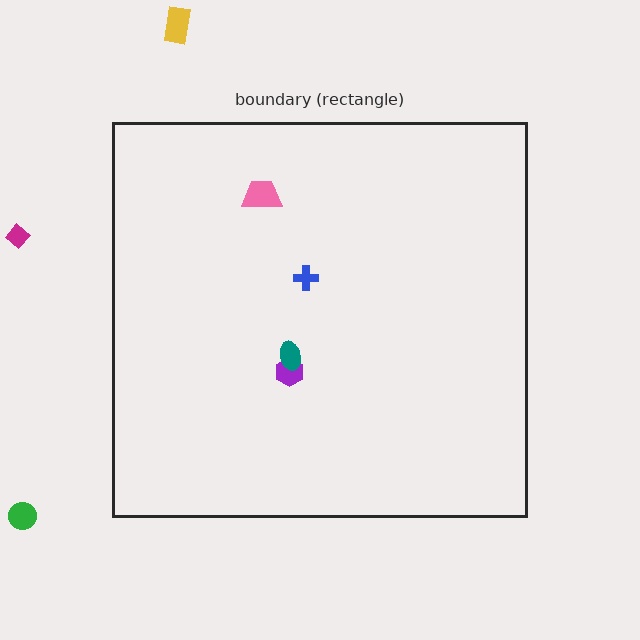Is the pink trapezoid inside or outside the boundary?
Inside.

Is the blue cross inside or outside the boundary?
Inside.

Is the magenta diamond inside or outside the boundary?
Outside.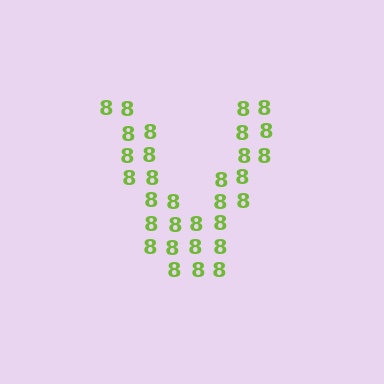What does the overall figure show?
The overall figure shows the letter V.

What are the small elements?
The small elements are digit 8's.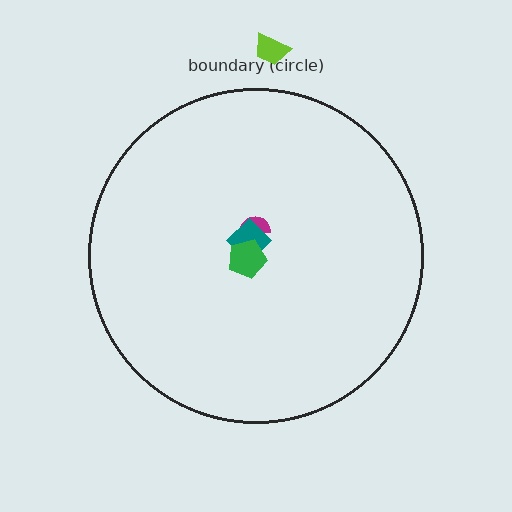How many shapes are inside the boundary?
3 inside, 1 outside.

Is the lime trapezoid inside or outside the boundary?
Outside.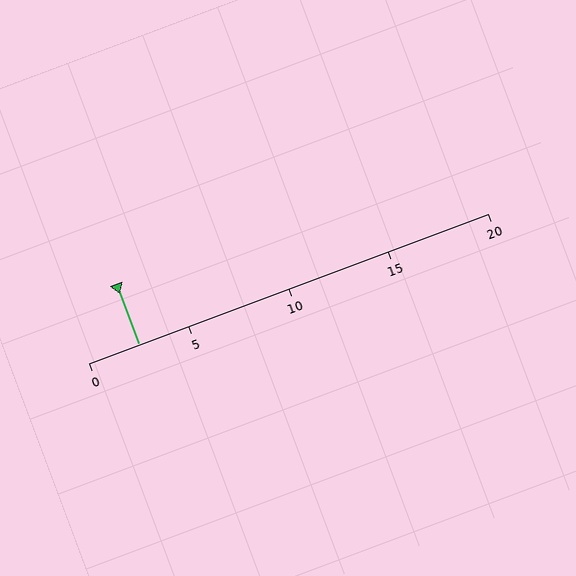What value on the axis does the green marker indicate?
The marker indicates approximately 2.5.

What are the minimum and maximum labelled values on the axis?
The axis runs from 0 to 20.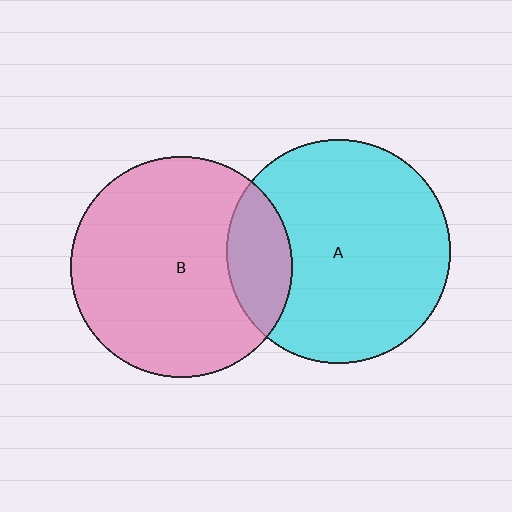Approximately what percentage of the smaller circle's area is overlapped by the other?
Approximately 20%.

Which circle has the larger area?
Circle A (cyan).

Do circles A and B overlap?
Yes.